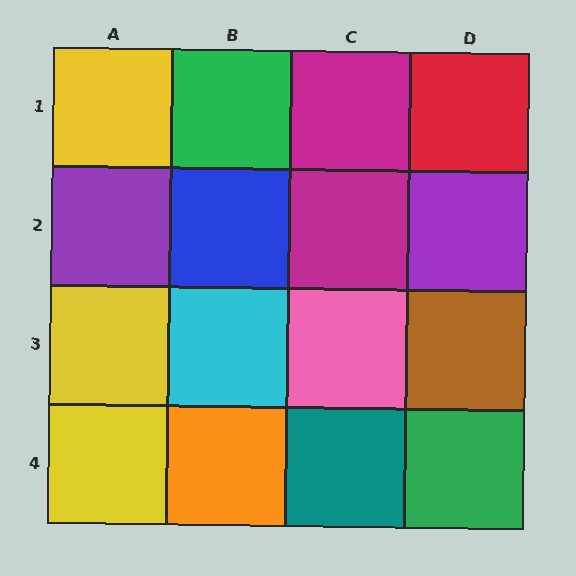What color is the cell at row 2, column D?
Purple.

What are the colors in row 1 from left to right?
Yellow, green, magenta, red.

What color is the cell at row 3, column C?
Pink.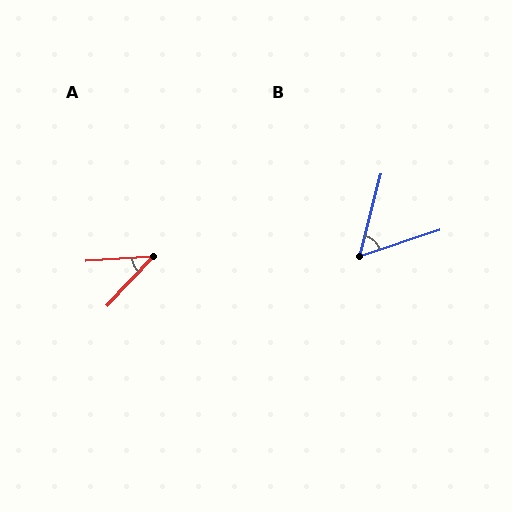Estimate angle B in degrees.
Approximately 57 degrees.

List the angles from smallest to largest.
A (43°), B (57°).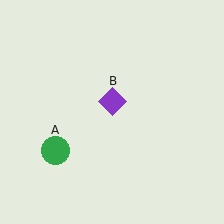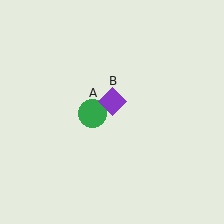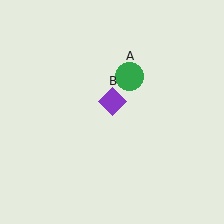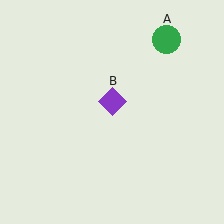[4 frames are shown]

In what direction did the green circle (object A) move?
The green circle (object A) moved up and to the right.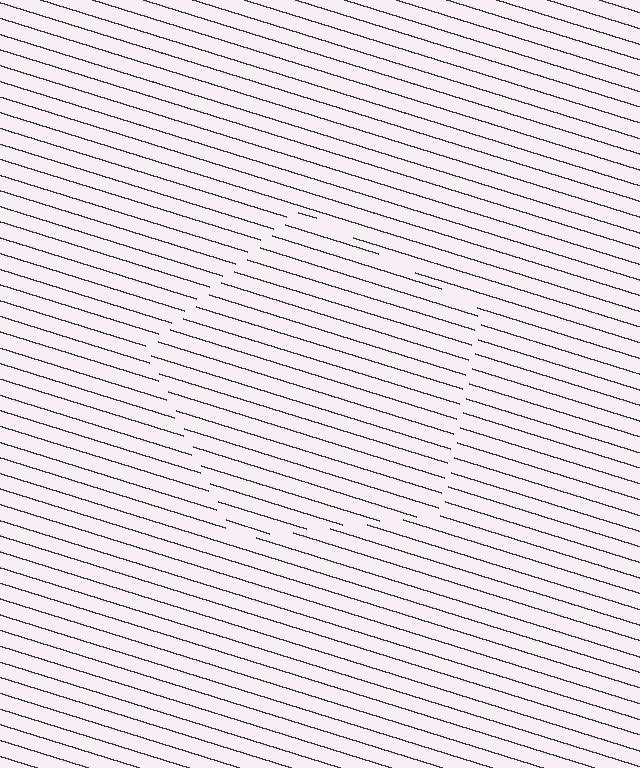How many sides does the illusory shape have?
5 sides — the line-ends trace a pentagon.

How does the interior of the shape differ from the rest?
The interior of the shape contains the same grating, shifted by half a period — the contour is defined by the phase discontinuity where line-ends from the inner and outer gratings abut.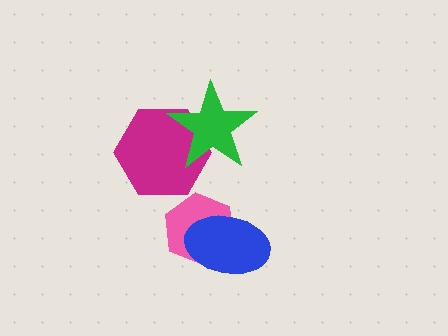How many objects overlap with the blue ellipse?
1 object overlaps with the blue ellipse.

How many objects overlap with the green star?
1 object overlaps with the green star.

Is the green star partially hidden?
No, no other shape covers it.